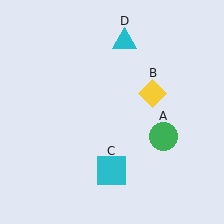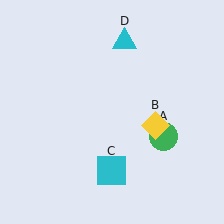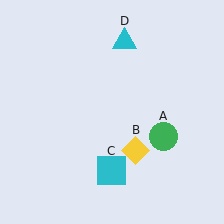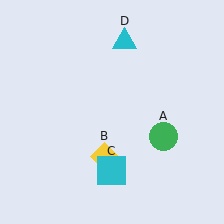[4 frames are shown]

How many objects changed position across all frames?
1 object changed position: yellow diamond (object B).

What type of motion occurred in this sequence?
The yellow diamond (object B) rotated clockwise around the center of the scene.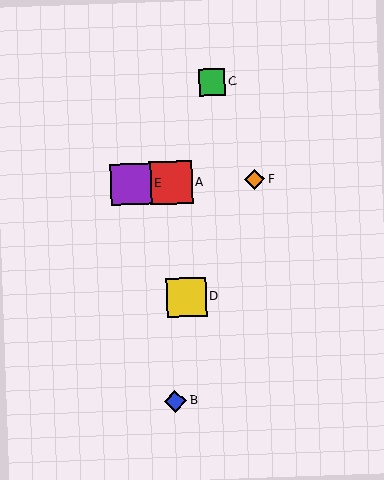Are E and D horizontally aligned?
No, E is at y≈184 and D is at y≈297.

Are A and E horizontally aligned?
Yes, both are at y≈183.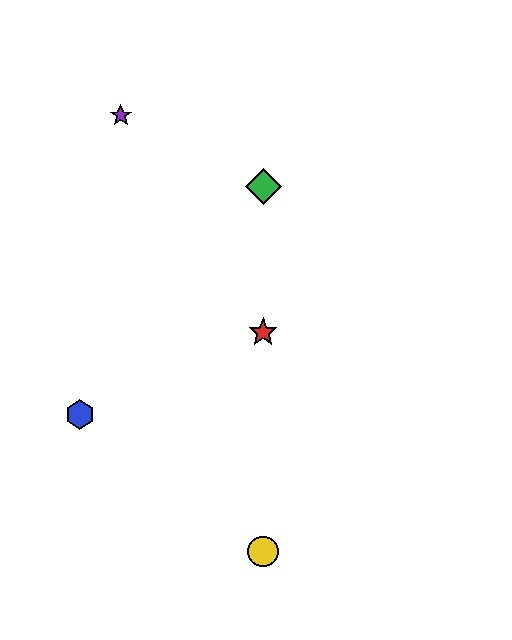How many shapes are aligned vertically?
3 shapes (the red star, the green diamond, the yellow circle) are aligned vertically.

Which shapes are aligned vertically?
The red star, the green diamond, the yellow circle are aligned vertically.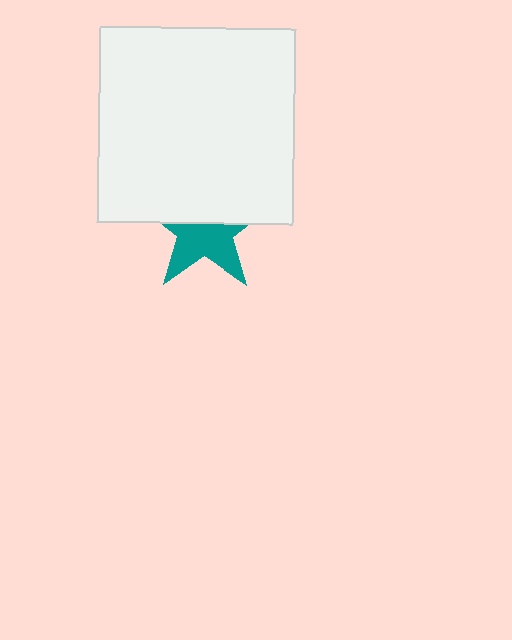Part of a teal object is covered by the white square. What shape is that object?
It is a star.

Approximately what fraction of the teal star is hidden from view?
Roughly 50% of the teal star is hidden behind the white square.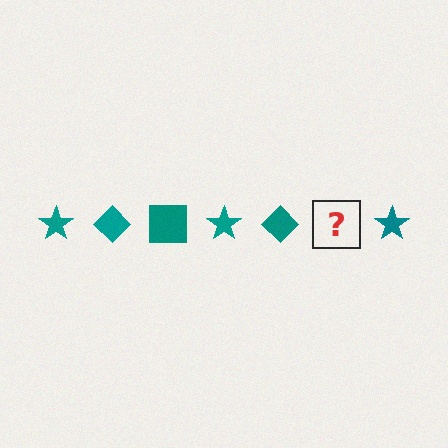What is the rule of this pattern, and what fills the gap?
The rule is that the pattern cycles through star, diamond, square shapes in teal. The gap should be filled with a teal square.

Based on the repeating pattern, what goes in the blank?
The blank should be a teal square.